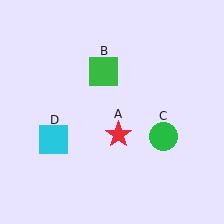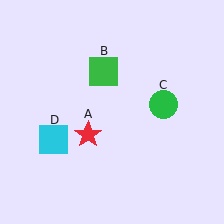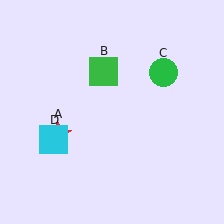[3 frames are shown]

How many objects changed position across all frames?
2 objects changed position: red star (object A), green circle (object C).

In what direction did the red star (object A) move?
The red star (object A) moved left.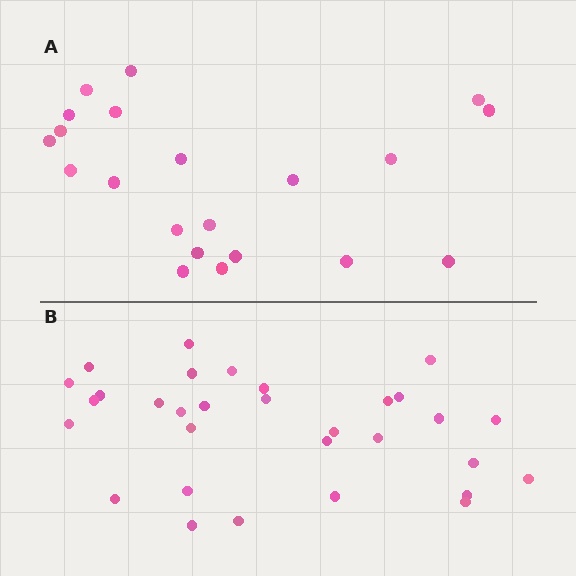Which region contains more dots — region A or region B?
Region B (the bottom region) has more dots.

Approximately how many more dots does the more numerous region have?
Region B has roughly 10 or so more dots than region A.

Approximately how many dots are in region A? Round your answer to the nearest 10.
About 20 dots. (The exact count is 21, which rounds to 20.)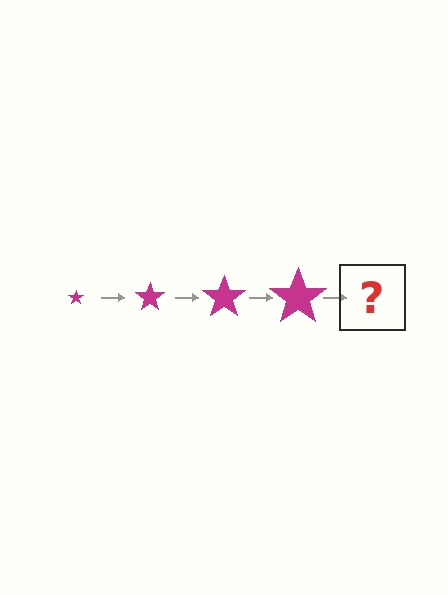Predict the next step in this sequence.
The next step is a magenta star, larger than the previous one.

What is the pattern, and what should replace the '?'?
The pattern is that the star gets progressively larger each step. The '?' should be a magenta star, larger than the previous one.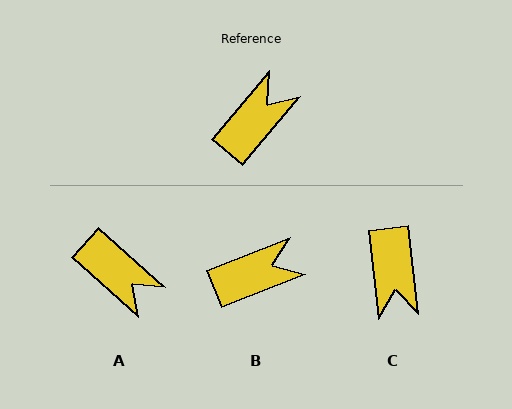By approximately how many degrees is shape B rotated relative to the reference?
Approximately 29 degrees clockwise.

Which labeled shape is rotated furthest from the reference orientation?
C, about 134 degrees away.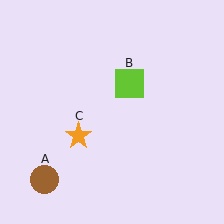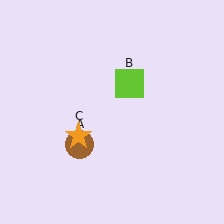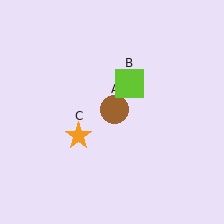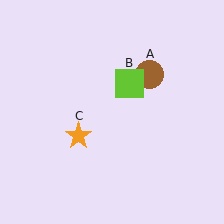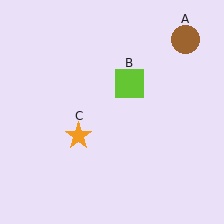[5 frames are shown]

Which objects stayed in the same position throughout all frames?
Lime square (object B) and orange star (object C) remained stationary.